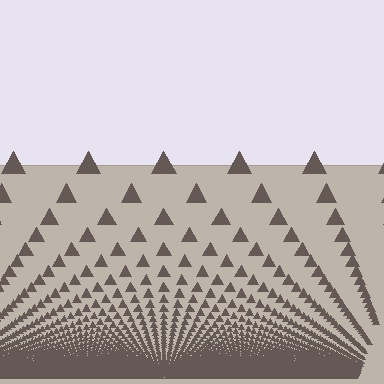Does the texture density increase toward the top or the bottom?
Density increases toward the bottom.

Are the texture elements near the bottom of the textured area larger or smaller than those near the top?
Smaller. The gradient is inverted — elements near the bottom are smaller and denser.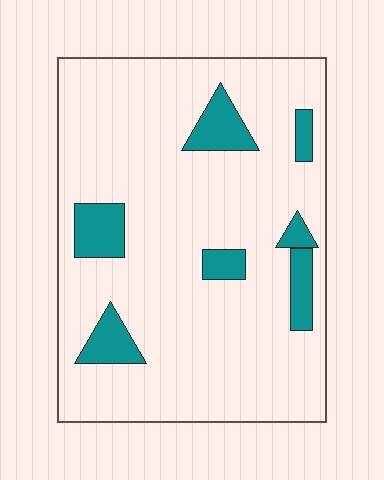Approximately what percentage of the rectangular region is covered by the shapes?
Approximately 15%.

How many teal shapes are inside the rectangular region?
7.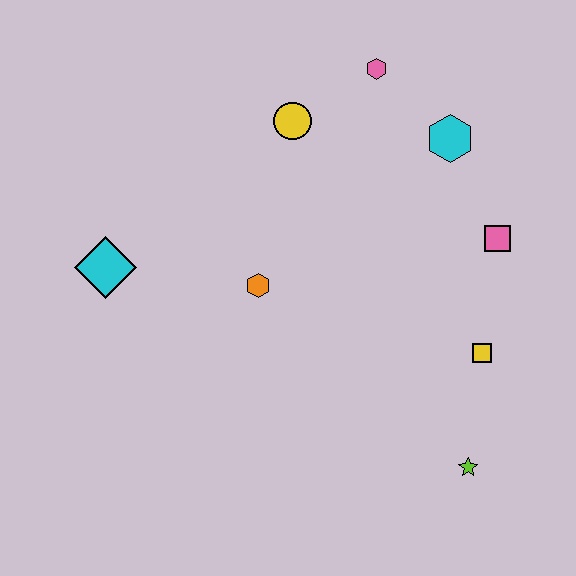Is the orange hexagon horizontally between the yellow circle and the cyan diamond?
Yes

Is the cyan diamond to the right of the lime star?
No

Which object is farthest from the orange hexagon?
The lime star is farthest from the orange hexagon.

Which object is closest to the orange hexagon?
The cyan diamond is closest to the orange hexagon.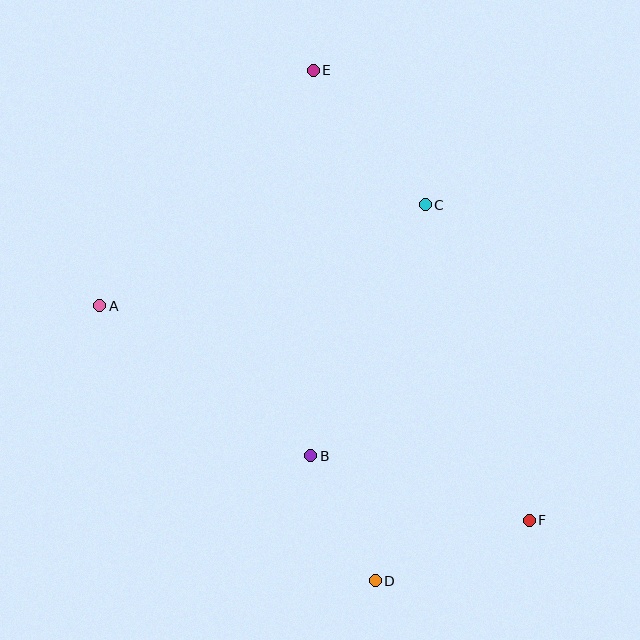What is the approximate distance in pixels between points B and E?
The distance between B and E is approximately 386 pixels.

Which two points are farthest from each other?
Points D and E are farthest from each other.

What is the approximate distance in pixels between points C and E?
The distance between C and E is approximately 175 pixels.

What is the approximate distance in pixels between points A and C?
The distance between A and C is approximately 341 pixels.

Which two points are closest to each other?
Points B and D are closest to each other.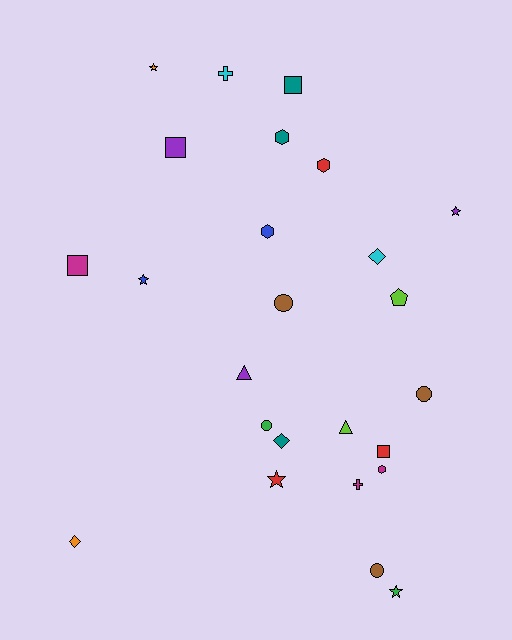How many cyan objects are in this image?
There are 2 cyan objects.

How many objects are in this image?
There are 25 objects.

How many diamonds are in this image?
There are 3 diamonds.